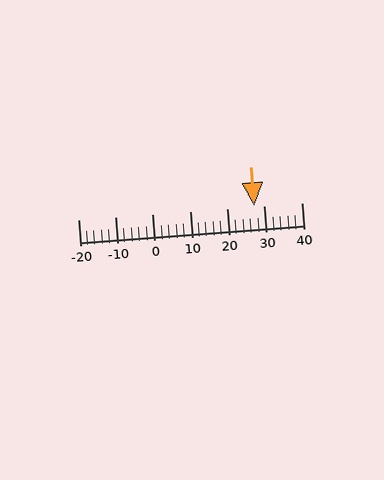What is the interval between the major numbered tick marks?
The major tick marks are spaced 10 units apart.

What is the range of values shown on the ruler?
The ruler shows values from -20 to 40.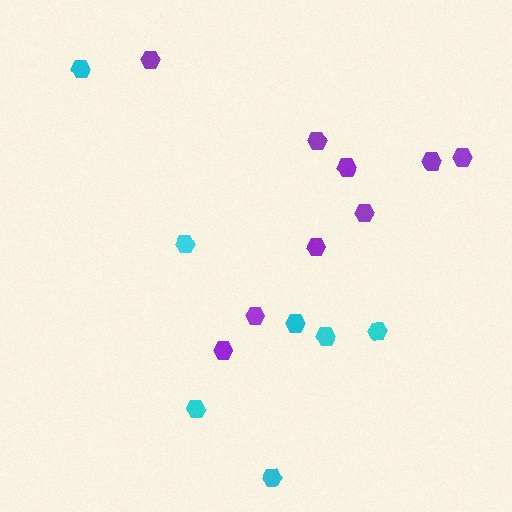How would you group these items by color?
There are 2 groups: one group of purple hexagons (9) and one group of cyan hexagons (7).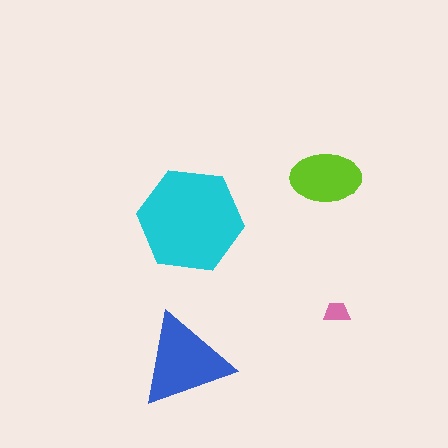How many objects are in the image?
There are 4 objects in the image.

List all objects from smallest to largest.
The pink trapezoid, the lime ellipse, the blue triangle, the cyan hexagon.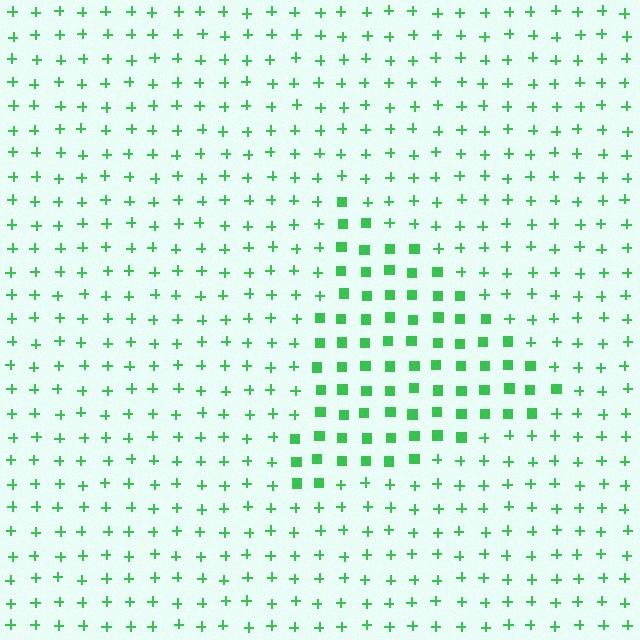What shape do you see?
I see a triangle.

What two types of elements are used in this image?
The image uses squares inside the triangle region and plus signs outside it.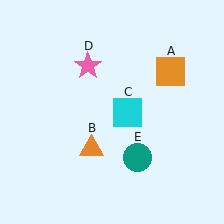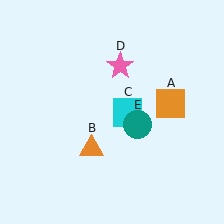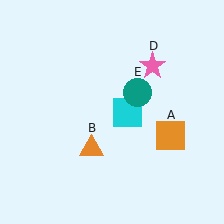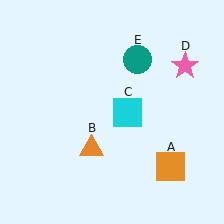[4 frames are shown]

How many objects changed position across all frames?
3 objects changed position: orange square (object A), pink star (object D), teal circle (object E).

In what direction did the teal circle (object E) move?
The teal circle (object E) moved up.